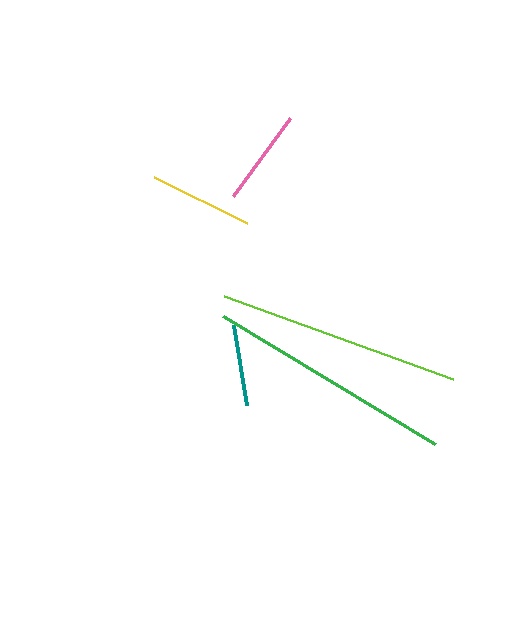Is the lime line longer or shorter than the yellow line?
The lime line is longer than the yellow line.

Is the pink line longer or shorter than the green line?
The green line is longer than the pink line.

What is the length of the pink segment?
The pink segment is approximately 96 pixels long.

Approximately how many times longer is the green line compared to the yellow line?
The green line is approximately 2.4 times the length of the yellow line.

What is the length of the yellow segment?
The yellow segment is approximately 104 pixels long.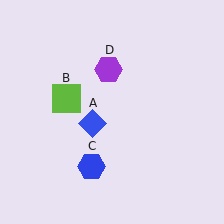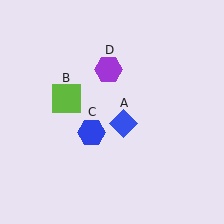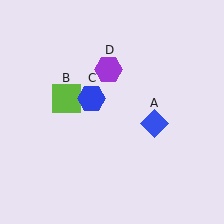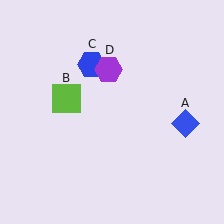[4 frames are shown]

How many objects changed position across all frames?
2 objects changed position: blue diamond (object A), blue hexagon (object C).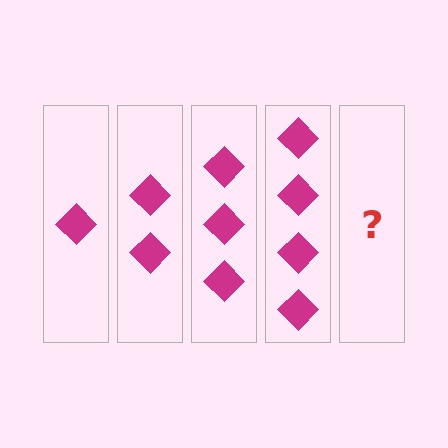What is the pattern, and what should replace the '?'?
The pattern is that each step adds one more diamond. The '?' should be 5 diamonds.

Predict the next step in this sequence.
The next step is 5 diamonds.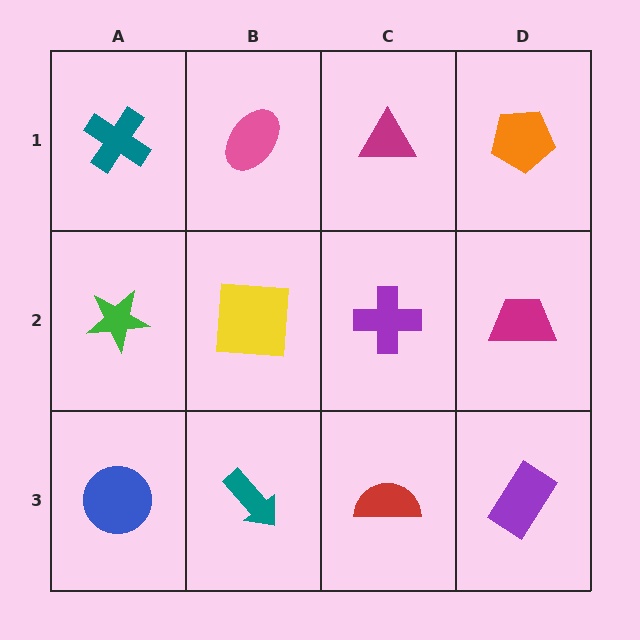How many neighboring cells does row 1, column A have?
2.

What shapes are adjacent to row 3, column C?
A purple cross (row 2, column C), a teal arrow (row 3, column B), a purple rectangle (row 3, column D).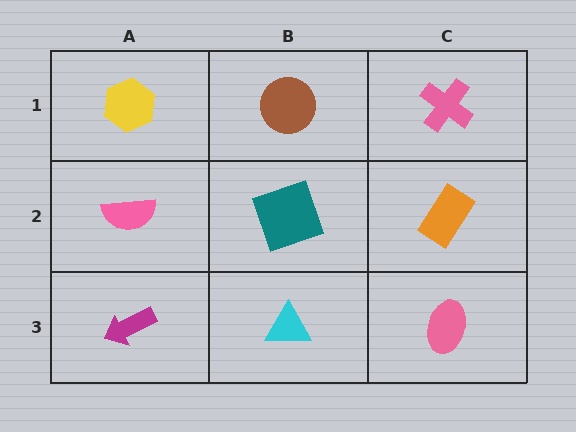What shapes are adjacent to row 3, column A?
A pink semicircle (row 2, column A), a cyan triangle (row 3, column B).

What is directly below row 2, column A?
A magenta arrow.